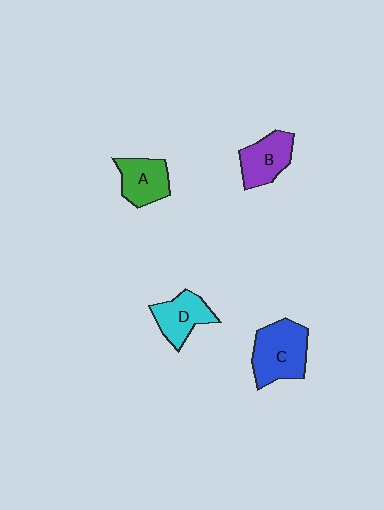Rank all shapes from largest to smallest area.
From largest to smallest: C (blue), B (purple), D (cyan), A (green).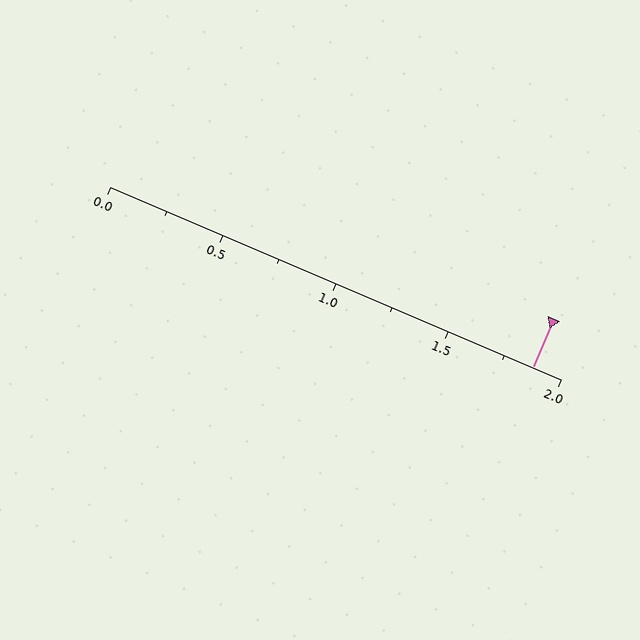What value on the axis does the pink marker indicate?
The marker indicates approximately 1.88.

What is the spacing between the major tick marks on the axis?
The major ticks are spaced 0.5 apart.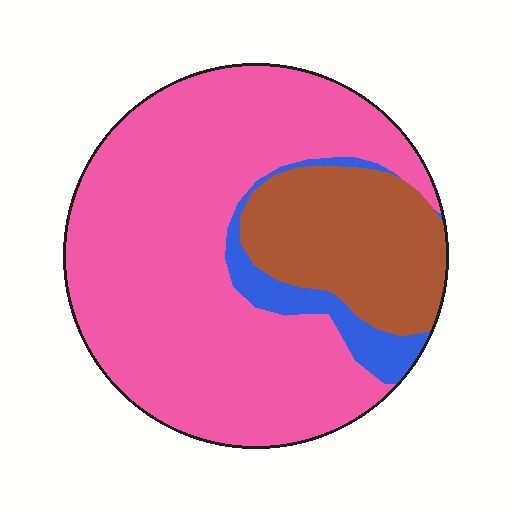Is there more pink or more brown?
Pink.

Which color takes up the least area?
Blue, at roughly 10%.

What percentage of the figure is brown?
Brown covers around 20% of the figure.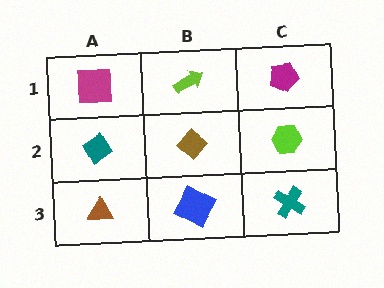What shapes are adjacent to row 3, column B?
A brown diamond (row 2, column B), a brown triangle (row 3, column A), a teal cross (row 3, column C).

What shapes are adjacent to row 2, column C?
A magenta pentagon (row 1, column C), a teal cross (row 3, column C), a brown diamond (row 2, column B).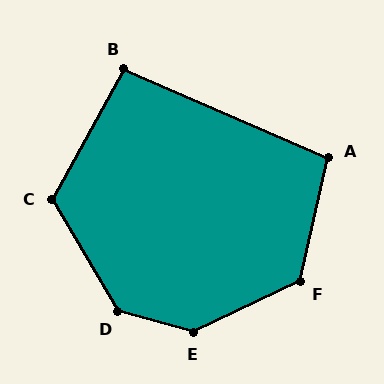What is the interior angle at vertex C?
Approximately 121 degrees (obtuse).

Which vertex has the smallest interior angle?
B, at approximately 96 degrees.